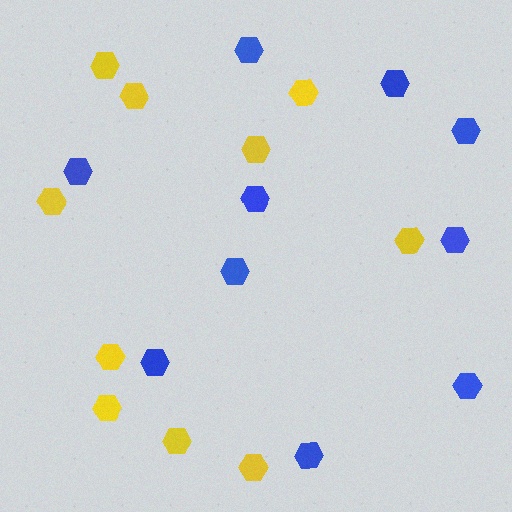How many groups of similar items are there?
There are 2 groups: one group of yellow hexagons (10) and one group of blue hexagons (10).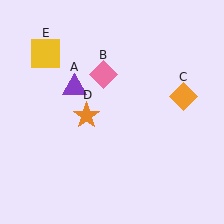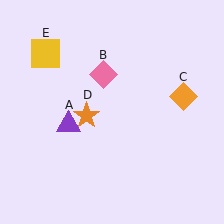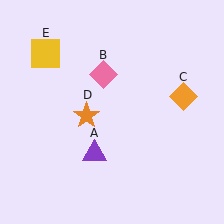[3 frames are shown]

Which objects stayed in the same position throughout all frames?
Pink diamond (object B) and orange diamond (object C) and orange star (object D) and yellow square (object E) remained stationary.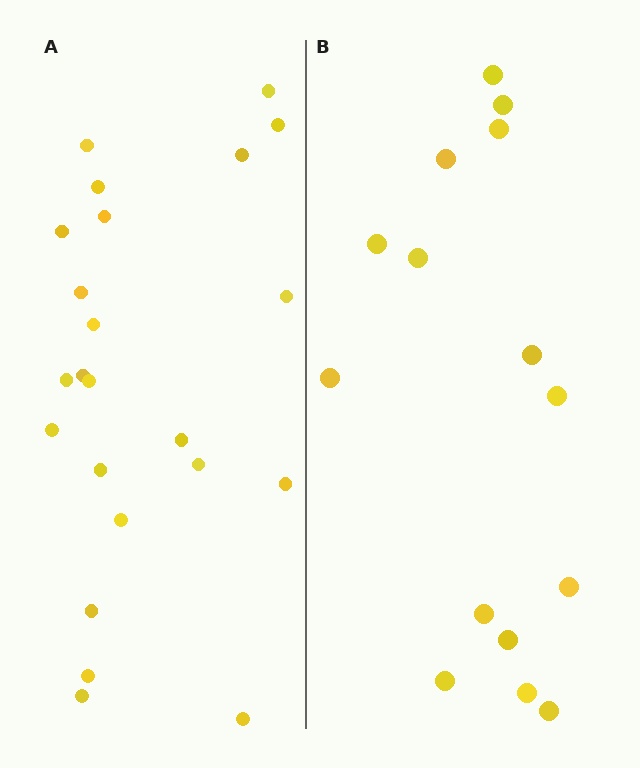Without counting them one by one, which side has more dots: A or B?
Region A (the left region) has more dots.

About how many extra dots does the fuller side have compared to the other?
Region A has roughly 8 or so more dots than region B.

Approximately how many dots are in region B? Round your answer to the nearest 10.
About 20 dots. (The exact count is 15, which rounds to 20.)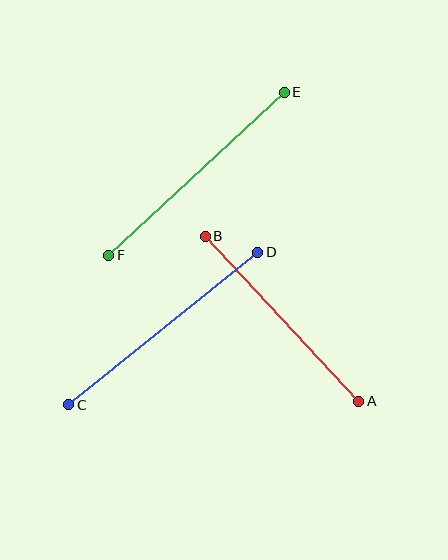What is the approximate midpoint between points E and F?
The midpoint is at approximately (196, 174) pixels.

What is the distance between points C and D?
The distance is approximately 243 pixels.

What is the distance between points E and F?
The distance is approximately 240 pixels.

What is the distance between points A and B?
The distance is approximately 225 pixels.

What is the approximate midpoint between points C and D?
The midpoint is at approximately (163, 328) pixels.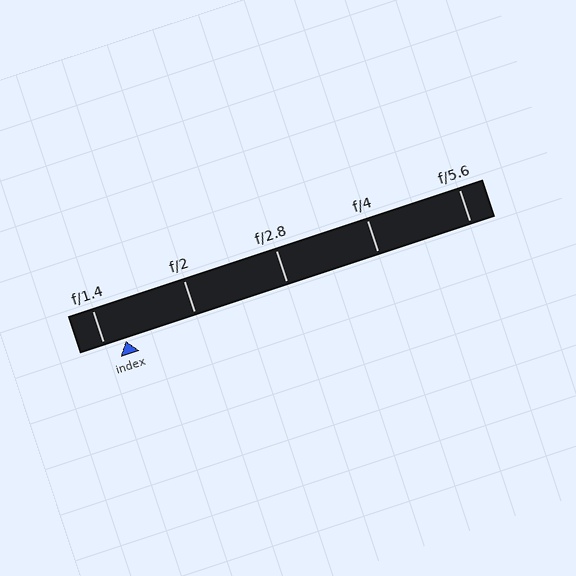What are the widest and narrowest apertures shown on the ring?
The widest aperture shown is f/1.4 and the narrowest is f/5.6.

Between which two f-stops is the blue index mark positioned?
The index mark is between f/1.4 and f/2.